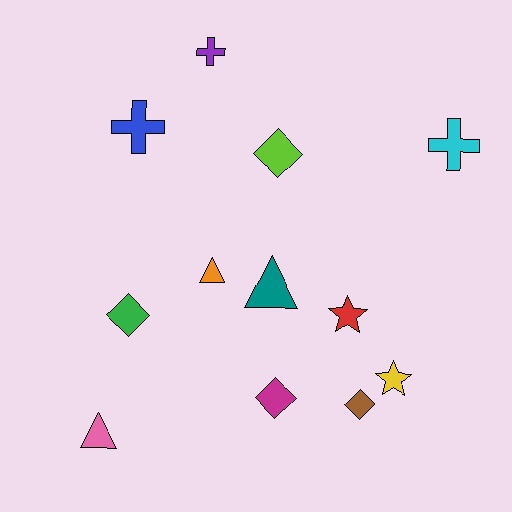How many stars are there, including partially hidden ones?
There are 2 stars.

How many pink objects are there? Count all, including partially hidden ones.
There is 1 pink object.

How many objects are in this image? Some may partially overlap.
There are 12 objects.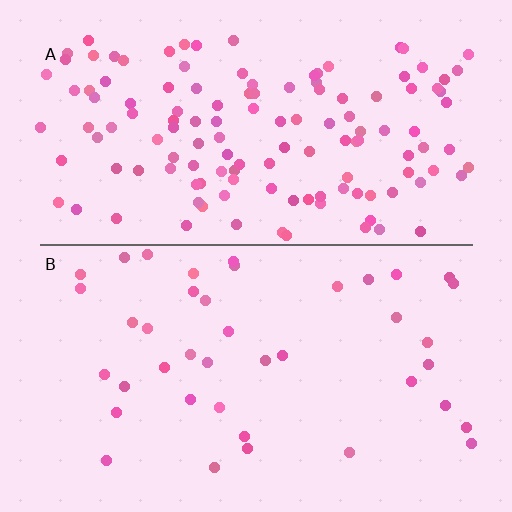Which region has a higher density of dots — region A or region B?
A (the top).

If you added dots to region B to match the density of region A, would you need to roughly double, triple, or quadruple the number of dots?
Approximately triple.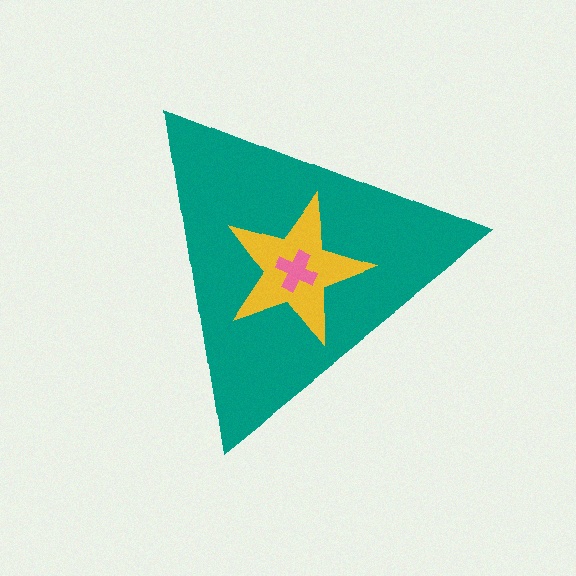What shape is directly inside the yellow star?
The pink cross.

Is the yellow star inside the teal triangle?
Yes.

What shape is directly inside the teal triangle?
The yellow star.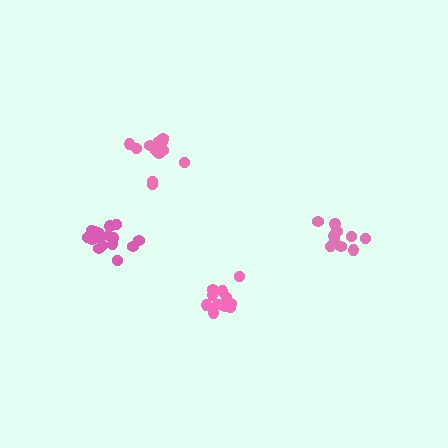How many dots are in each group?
Group 1: 11 dots, Group 2: 12 dots, Group 3: 16 dots, Group 4: 10 dots (49 total).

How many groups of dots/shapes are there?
There are 4 groups.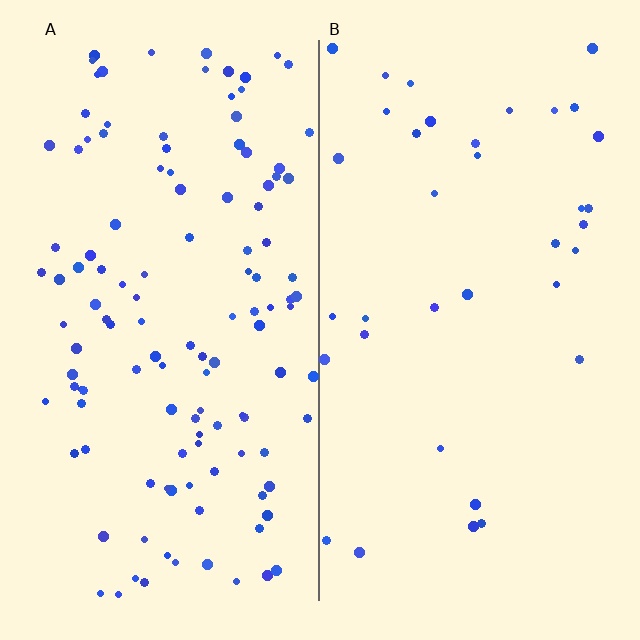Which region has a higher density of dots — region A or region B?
A (the left).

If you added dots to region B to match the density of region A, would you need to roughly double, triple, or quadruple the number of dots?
Approximately triple.